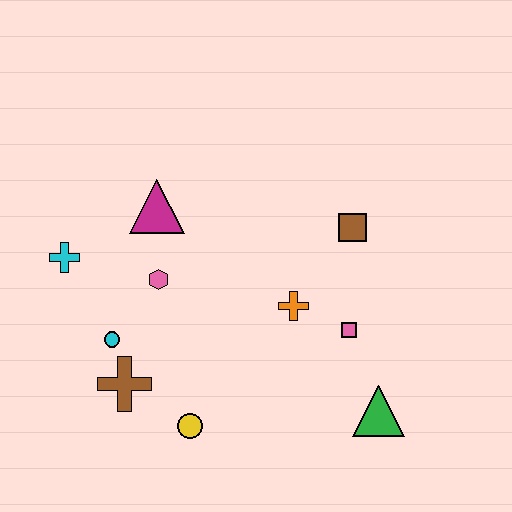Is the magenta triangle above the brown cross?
Yes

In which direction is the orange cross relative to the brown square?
The orange cross is below the brown square.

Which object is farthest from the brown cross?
The brown square is farthest from the brown cross.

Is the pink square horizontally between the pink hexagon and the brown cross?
No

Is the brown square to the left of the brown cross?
No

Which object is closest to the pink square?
The orange cross is closest to the pink square.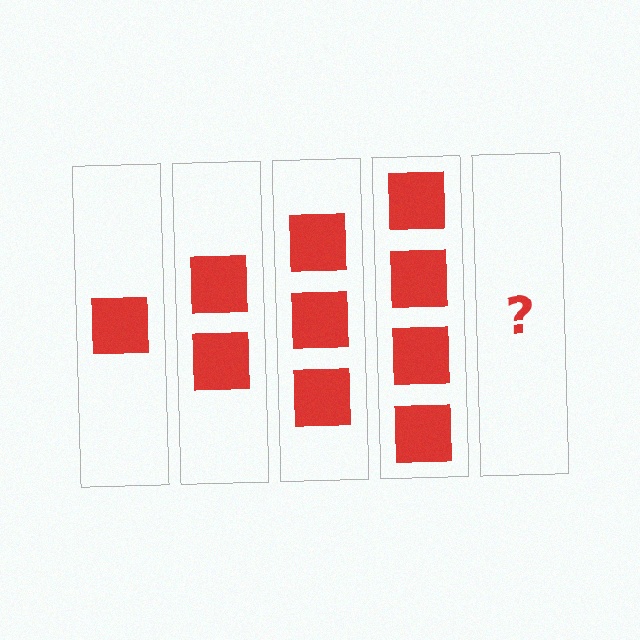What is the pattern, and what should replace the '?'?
The pattern is that each step adds one more square. The '?' should be 5 squares.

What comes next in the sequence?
The next element should be 5 squares.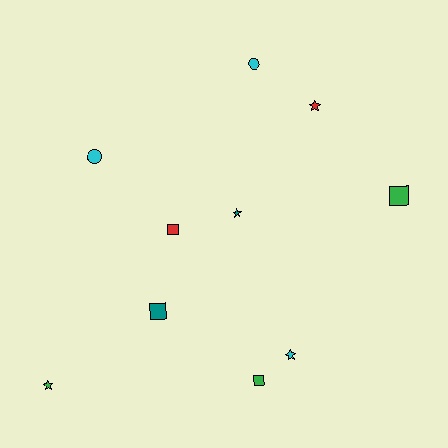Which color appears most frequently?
Green, with 3 objects.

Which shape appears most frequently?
Star, with 4 objects.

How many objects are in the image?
There are 10 objects.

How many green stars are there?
There is 1 green star.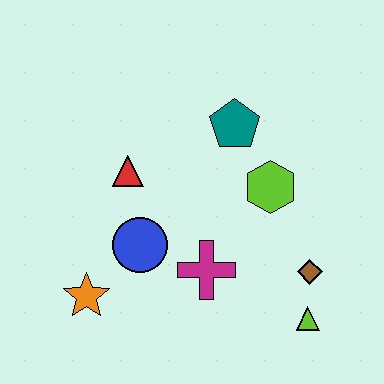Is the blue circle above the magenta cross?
Yes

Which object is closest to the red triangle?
The blue circle is closest to the red triangle.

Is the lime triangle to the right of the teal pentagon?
Yes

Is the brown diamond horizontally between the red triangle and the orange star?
No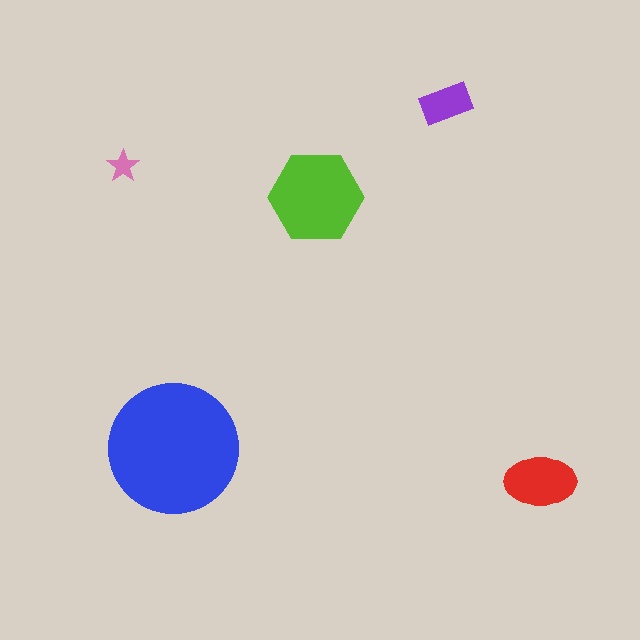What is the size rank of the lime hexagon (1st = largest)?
2nd.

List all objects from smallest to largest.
The pink star, the purple rectangle, the red ellipse, the lime hexagon, the blue circle.